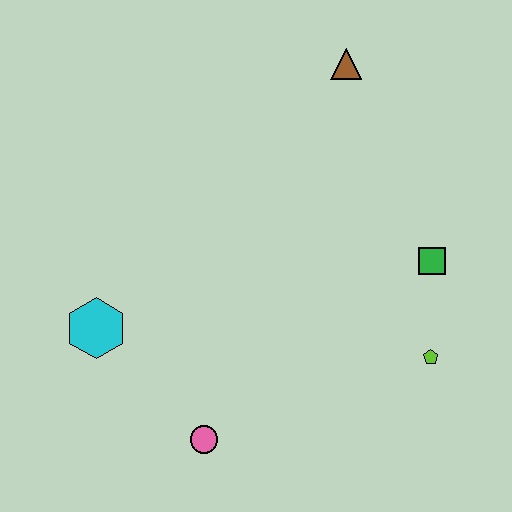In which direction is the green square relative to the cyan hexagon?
The green square is to the right of the cyan hexagon.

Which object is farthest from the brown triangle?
The pink circle is farthest from the brown triangle.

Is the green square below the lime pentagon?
No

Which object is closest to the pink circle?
The cyan hexagon is closest to the pink circle.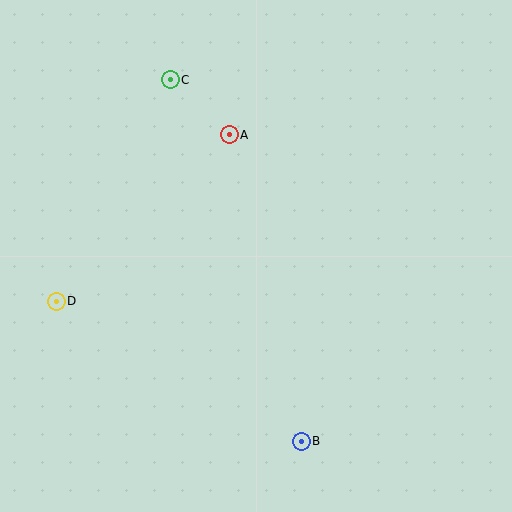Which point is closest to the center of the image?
Point A at (229, 135) is closest to the center.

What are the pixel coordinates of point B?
Point B is at (301, 441).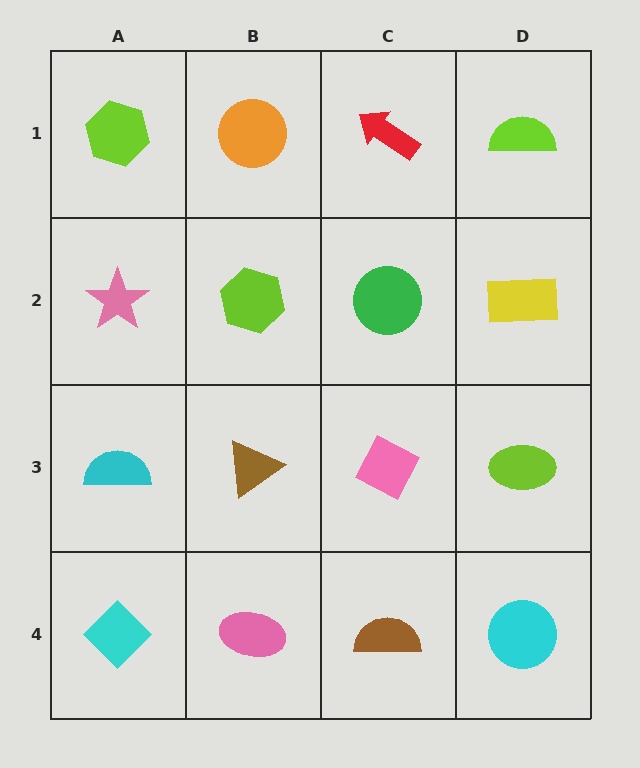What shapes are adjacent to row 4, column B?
A brown triangle (row 3, column B), a cyan diamond (row 4, column A), a brown semicircle (row 4, column C).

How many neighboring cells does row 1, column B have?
3.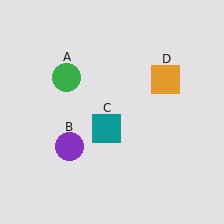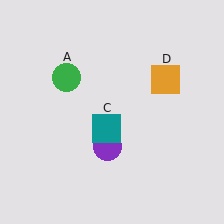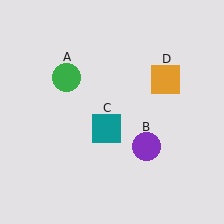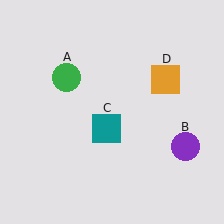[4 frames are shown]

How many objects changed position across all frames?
1 object changed position: purple circle (object B).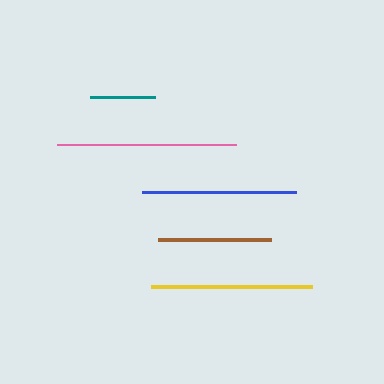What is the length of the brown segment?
The brown segment is approximately 113 pixels long.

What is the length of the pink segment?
The pink segment is approximately 179 pixels long.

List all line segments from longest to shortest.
From longest to shortest: pink, yellow, blue, brown, teal.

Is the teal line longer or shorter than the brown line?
The brown line is longer than the teal line.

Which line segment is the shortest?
The teal line is the shortest at approximately 65 pixels.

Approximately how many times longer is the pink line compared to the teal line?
The pink line is approximately 2.7 times the length of the teal line.